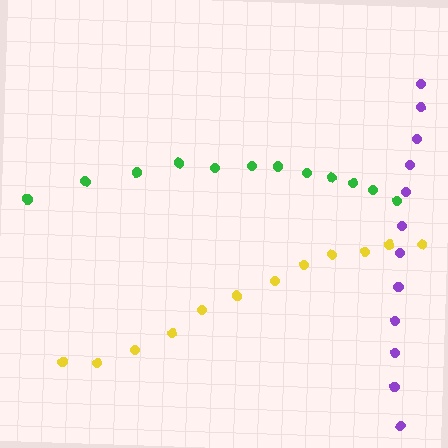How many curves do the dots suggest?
There are 3 distinct paths.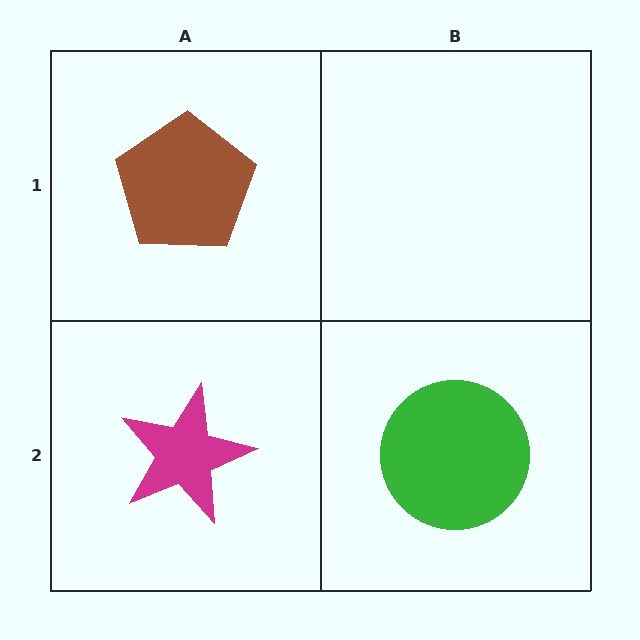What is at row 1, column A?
A brown pentagon.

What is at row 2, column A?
A magenta star.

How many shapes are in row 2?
2 shapes.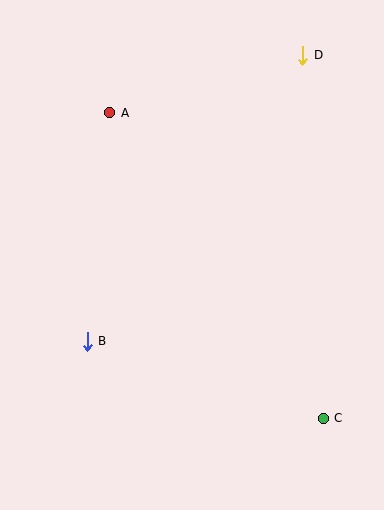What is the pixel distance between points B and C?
The distance between B and C is 248 pixels.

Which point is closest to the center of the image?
Point B at (87, 341) is closest to the center.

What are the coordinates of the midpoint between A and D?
The midpoint between A and D is at (206, 84).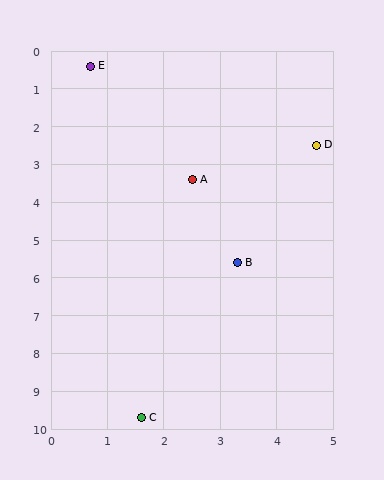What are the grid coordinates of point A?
Point A is at approximately (2.5, 3.4).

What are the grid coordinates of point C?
Point C is at approximately (1.6, 9.7).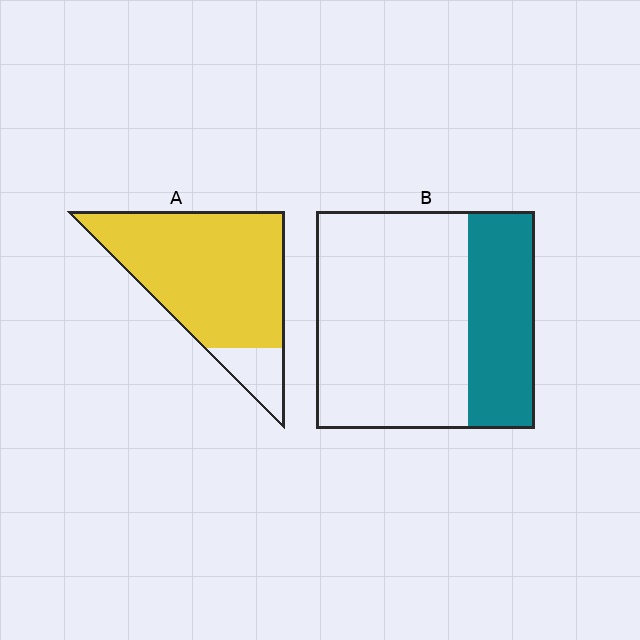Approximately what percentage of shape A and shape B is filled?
A is approximately 85% and B is approximately 30%.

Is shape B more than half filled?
No.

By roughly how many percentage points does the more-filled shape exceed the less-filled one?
By roughly 55 percentage points (A over B).